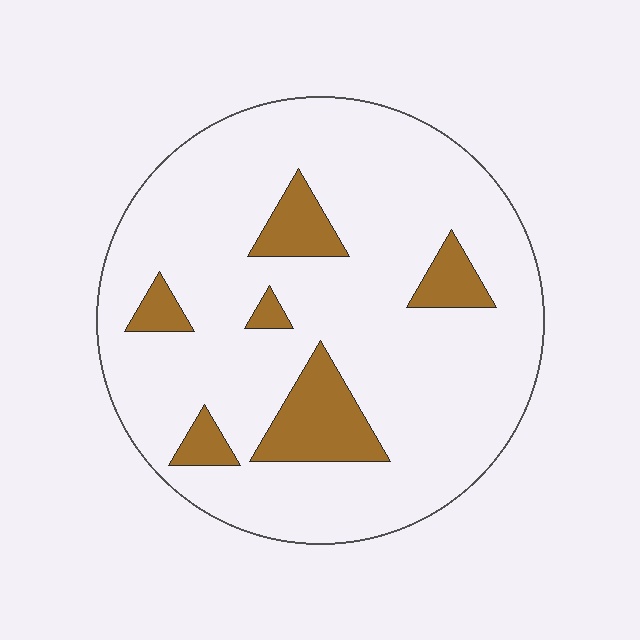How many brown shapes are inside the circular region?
6.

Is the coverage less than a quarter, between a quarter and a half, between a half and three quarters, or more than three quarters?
Less than a quarter.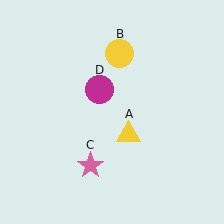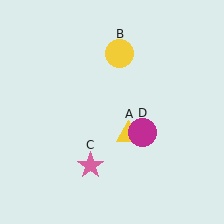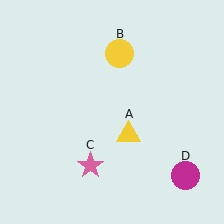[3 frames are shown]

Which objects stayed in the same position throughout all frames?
Yellow triangle (object A) and yellow circle (object B) and pink star (object C) remained stationary.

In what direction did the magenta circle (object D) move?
The magenta circle (object D) moved down and to the right.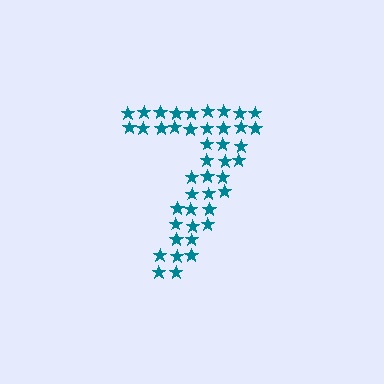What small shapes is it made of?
It is made of small stars.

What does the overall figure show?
The overall figure shows the digit 7.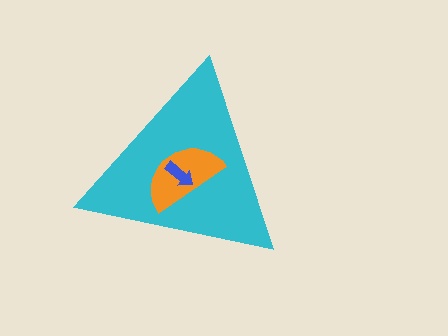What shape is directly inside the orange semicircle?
The blue arrow.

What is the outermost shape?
The cyan triangle.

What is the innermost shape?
The blue arrow.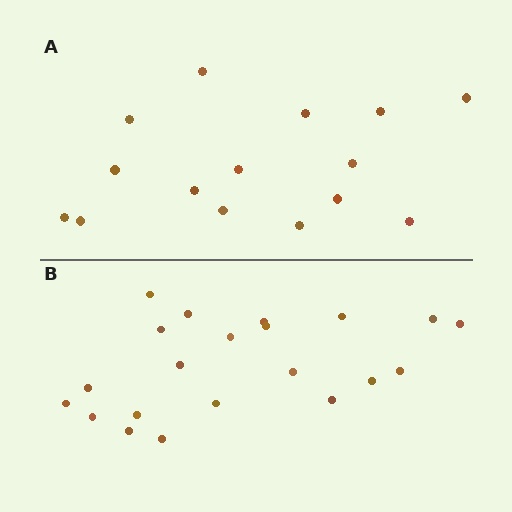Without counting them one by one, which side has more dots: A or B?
Region B (the bottom region) has more dots.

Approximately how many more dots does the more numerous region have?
Region B has about 6 more dots than region A.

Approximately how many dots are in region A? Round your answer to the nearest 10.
About 20 dots. (The exact count is 15, which rounds to 20.)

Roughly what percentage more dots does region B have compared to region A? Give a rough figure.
About 40% more.